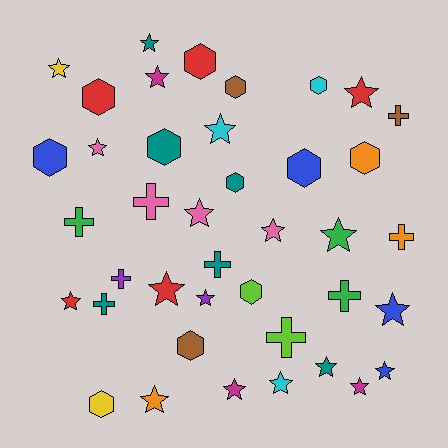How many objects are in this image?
There are 40 objects.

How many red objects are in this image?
There are 5 red objects.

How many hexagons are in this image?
There are 12 hexagons.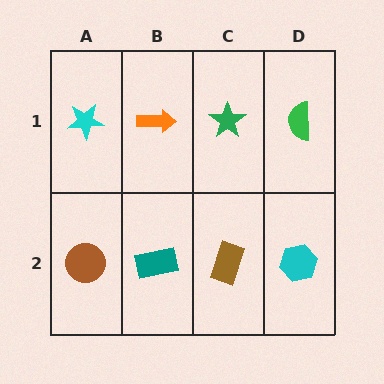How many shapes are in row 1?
4 shapes.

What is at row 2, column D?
A cyan hexagon.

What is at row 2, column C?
A brown rectangle.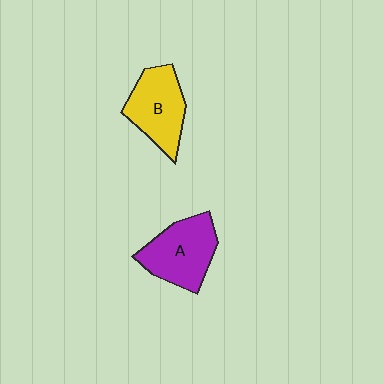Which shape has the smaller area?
Shape B (yellow).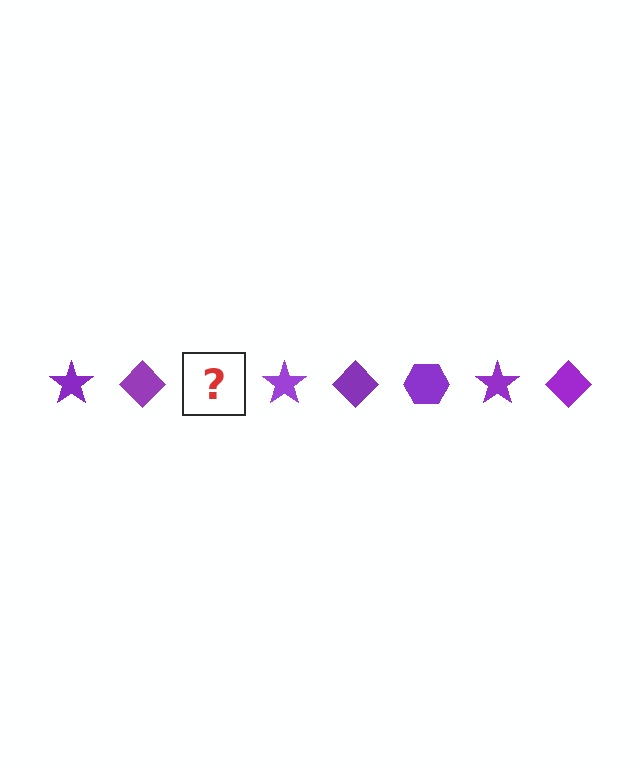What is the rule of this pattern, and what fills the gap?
The rule is that the pattern cycles through star, diamond, hexagon shapes in purple. The gap should be filled with a purple hexagon.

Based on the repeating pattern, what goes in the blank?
The blank should be a purple hexagon.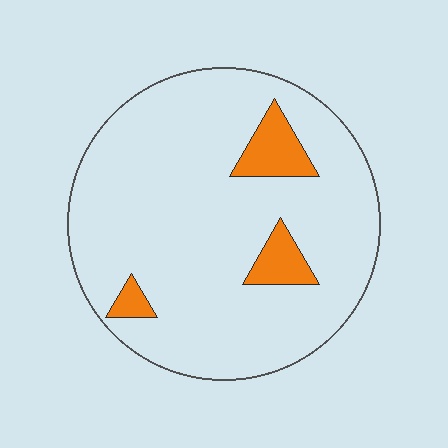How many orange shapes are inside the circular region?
3.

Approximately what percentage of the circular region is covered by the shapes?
Approximately 10%.